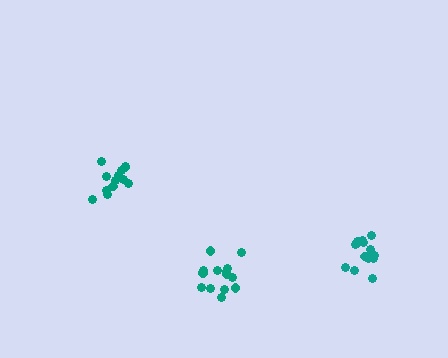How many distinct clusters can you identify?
There are 3 distinct clusters.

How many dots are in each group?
Group 1: 13 dots, Group 2: 14 dots, Group 3: 15 dots (42 total).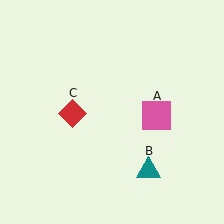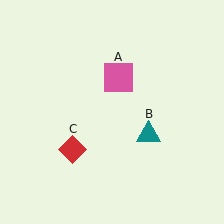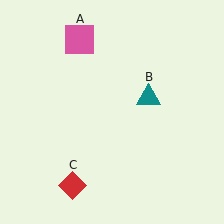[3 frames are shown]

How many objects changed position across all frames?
3 objects changed position: pink square (object A), teal triangle (object B), red diamond (object C).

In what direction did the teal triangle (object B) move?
The teal triangle (object B) moved up.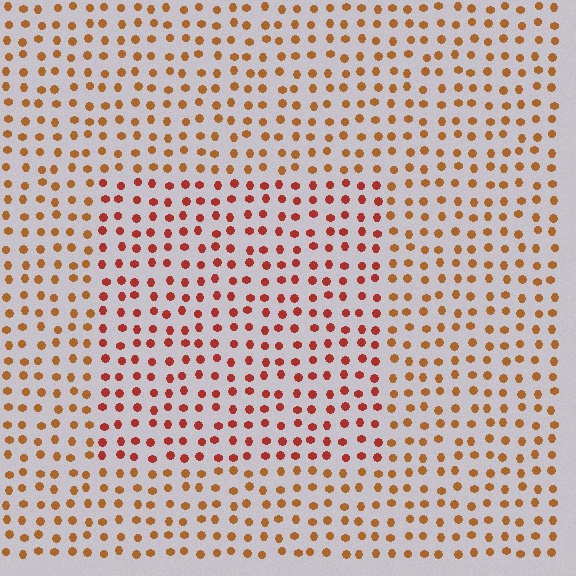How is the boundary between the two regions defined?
The boundary is defined purely by a slight shift in hue (about 26 degrees). Spacing, size, and orientation are identical on both sides.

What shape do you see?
I see a rectangle.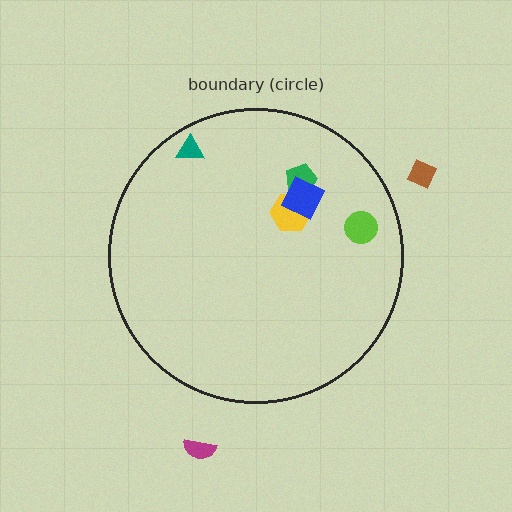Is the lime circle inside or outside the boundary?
Inside.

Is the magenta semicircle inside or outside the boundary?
Outside.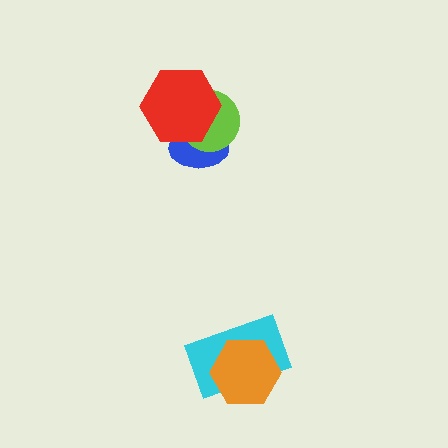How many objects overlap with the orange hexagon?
1 object overlaps with the orange hexagon.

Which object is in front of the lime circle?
The red hexagon is in front of the lime circle.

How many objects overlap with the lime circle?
2 objects overlap with the lime circle.